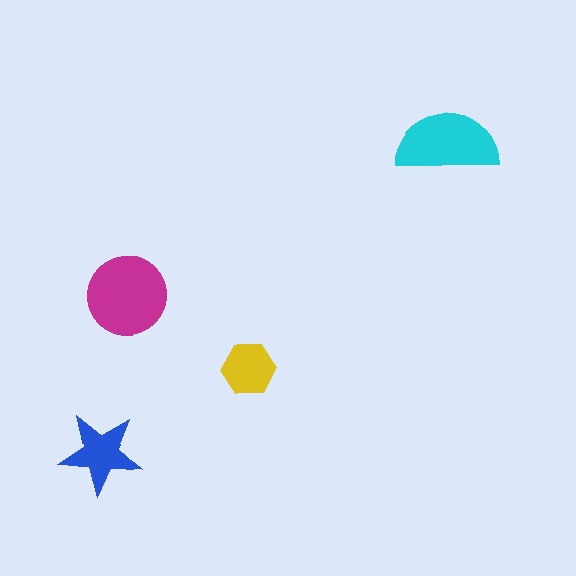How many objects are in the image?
There are 4 objects in the image.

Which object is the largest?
The magenta circle.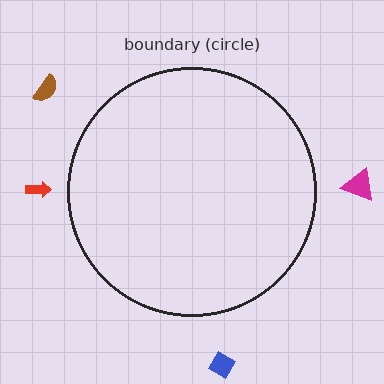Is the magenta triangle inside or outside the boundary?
Outside.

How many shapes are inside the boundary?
0 inside, 4 outside.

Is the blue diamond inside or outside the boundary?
Outside.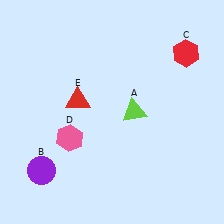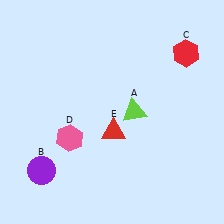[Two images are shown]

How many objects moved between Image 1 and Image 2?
1 object moved between the two images.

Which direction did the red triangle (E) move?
The red triangle (E) moved right.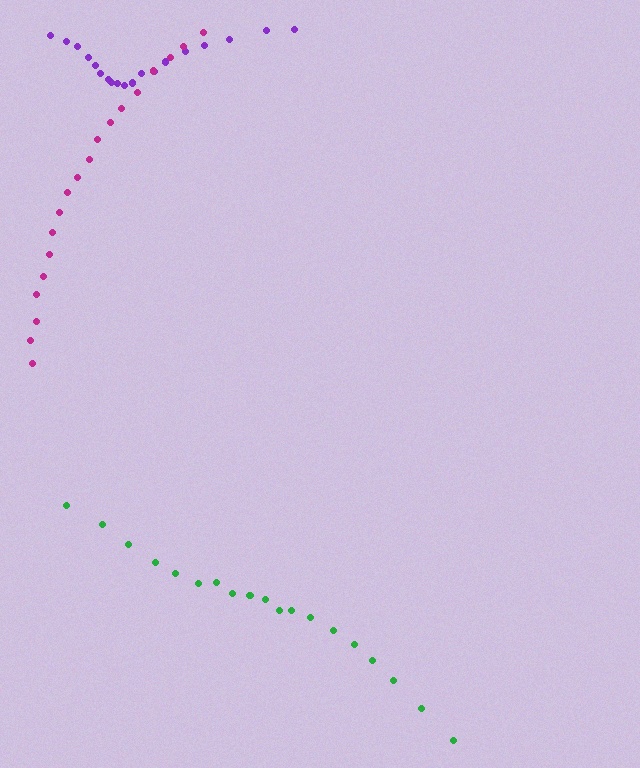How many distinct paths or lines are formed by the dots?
There are 3 distinct paths.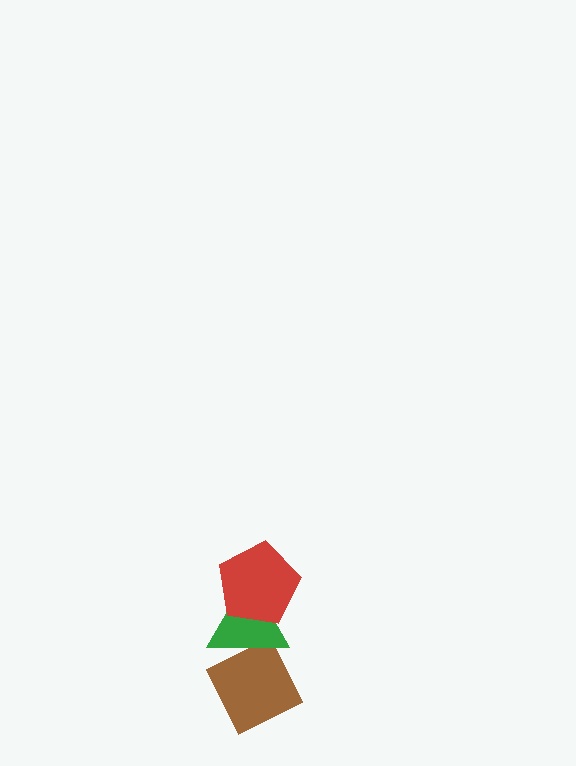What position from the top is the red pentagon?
The red pentagon is 1st from the top.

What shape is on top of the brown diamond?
The green triangle is on top of the brown diamond.